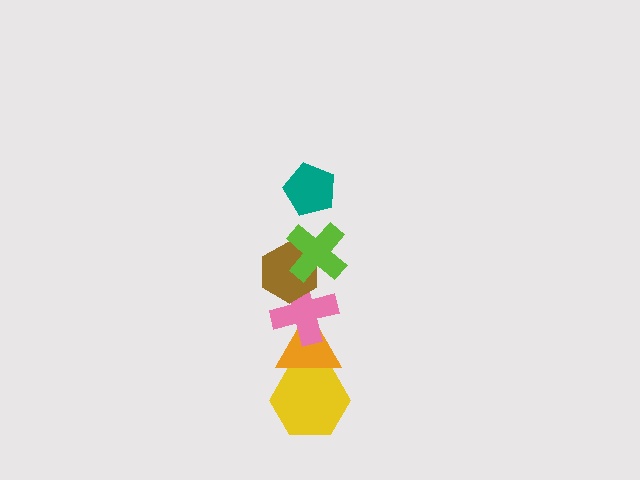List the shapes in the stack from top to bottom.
From top to bottom: the teal pentagon, the lime cross, the brown hexagon, the pink cross, the orange triangle, the yellow hexagon.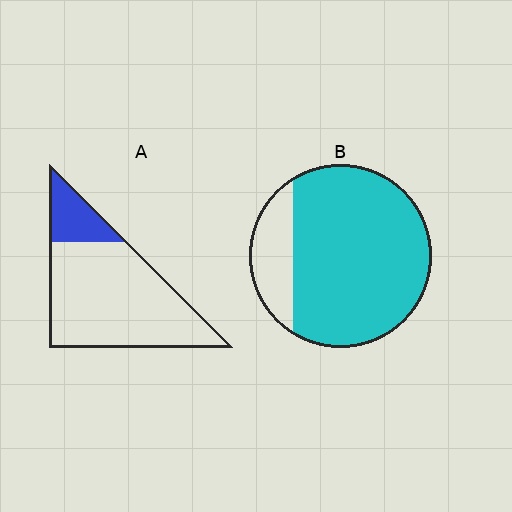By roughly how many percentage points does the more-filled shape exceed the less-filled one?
By roughly 65 percentage points (B over A).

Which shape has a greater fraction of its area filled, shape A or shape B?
Shape B.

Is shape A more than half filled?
No.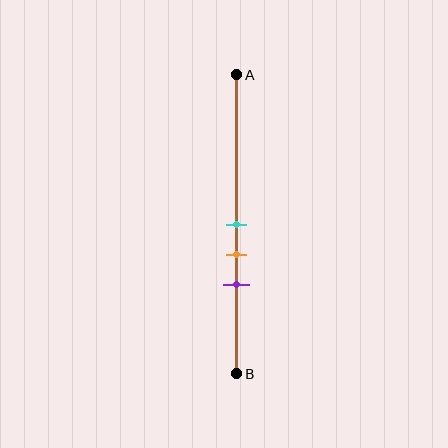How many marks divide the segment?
There are 3 marks dividing the segment.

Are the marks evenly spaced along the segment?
Yes, the marks are approximately evenly spaced.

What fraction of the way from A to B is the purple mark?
The purple mark is approximately 70% (0.7) of the way from A to B.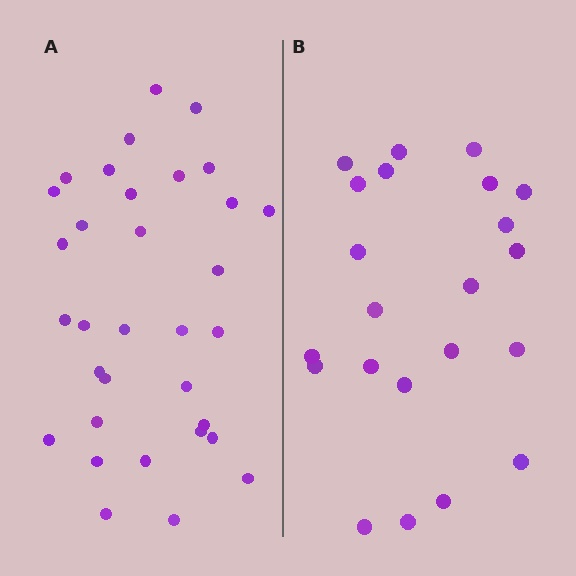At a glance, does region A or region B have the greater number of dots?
Region A (the left region) has more dots.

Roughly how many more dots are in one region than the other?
Region A has roughly 12 or so more dots than region B.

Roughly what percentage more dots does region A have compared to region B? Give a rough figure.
About 50% more.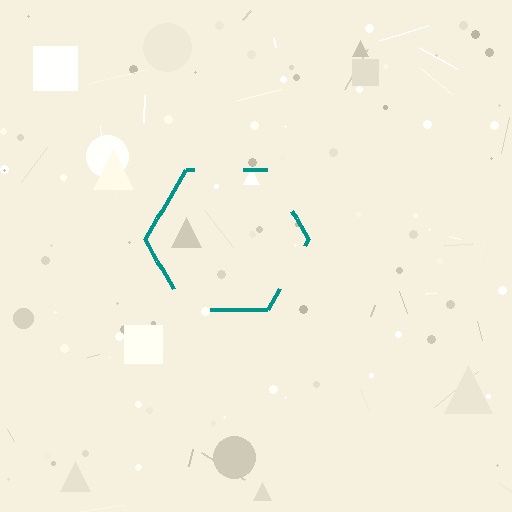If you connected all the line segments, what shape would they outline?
They would outline a hexagon.